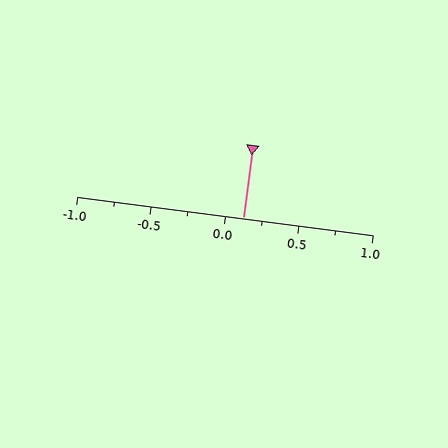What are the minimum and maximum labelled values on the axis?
The axis runs from -1.0 to 1.0.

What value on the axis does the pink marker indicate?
The marker indicates approximately 0.12.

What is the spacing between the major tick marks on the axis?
The major ticks are spaced 0.5 apart.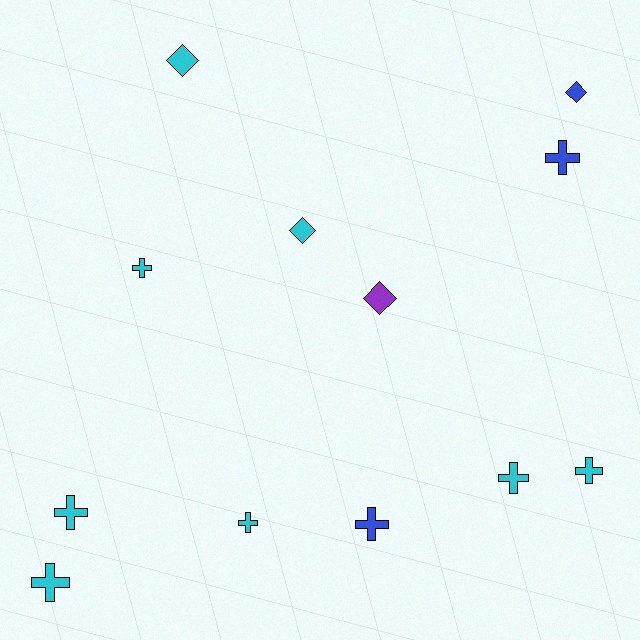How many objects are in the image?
There are 12 objects.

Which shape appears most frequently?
Cross, with 8 objects.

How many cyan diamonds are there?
There are 2 cyan diamonds.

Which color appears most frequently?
Cyan, with 8 objects.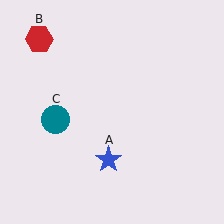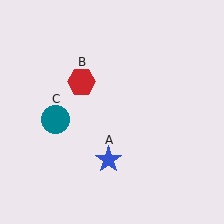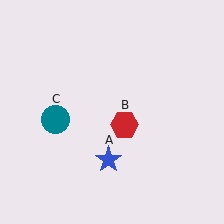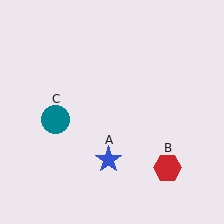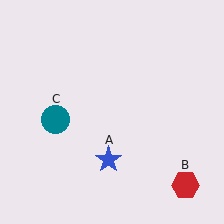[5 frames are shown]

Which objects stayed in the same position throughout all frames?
Blue star (object A) and teal circle (object C) remained stationary.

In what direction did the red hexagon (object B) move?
The red hexagon (object B) moved down and to the right.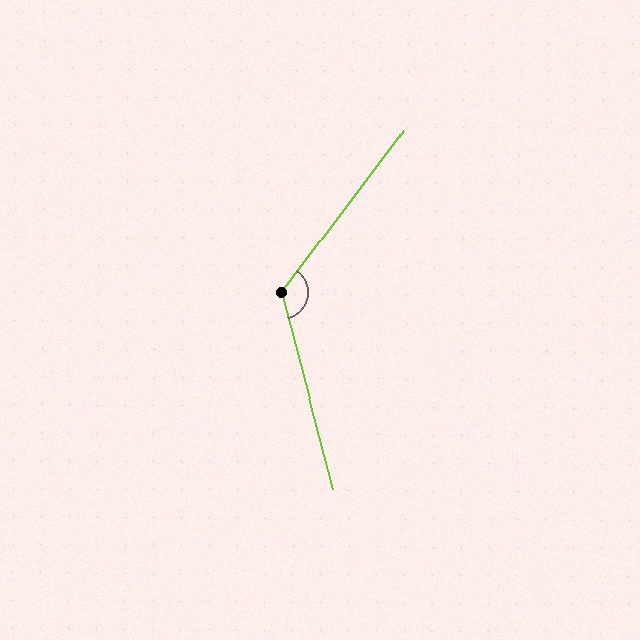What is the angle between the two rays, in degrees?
Approximately 129 degrees.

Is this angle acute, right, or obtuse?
It is obtuse.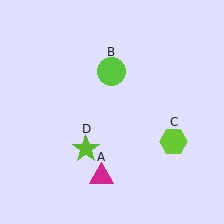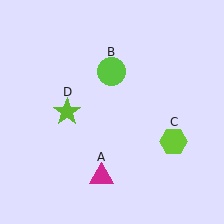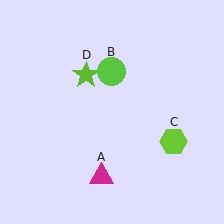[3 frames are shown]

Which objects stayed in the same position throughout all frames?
Magenta triangle (object A) and lime circle (object B) and lime hexagon (object C) remained stationary.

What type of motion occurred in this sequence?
The lime star (object D) rotated clockwise around the center of the scene.